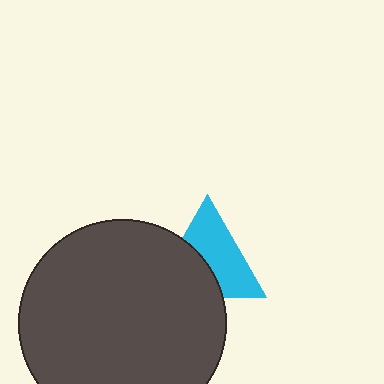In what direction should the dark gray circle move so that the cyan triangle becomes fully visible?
The dark gray circle should move toward the lower-left. That is the shortest direction to clear the overlap and leave the cyan triangle fully visible.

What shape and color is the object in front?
The object in front is a dark gray circle.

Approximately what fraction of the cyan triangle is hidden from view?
Roughly 42% of the cyan triangle is hidden behind the dark gray circle.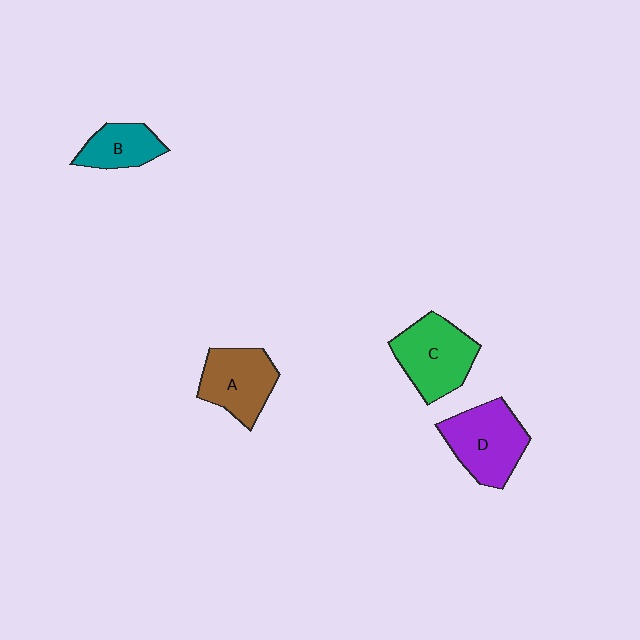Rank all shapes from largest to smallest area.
From largest to smallest: D (purple), C (green), A (brown), B (teal).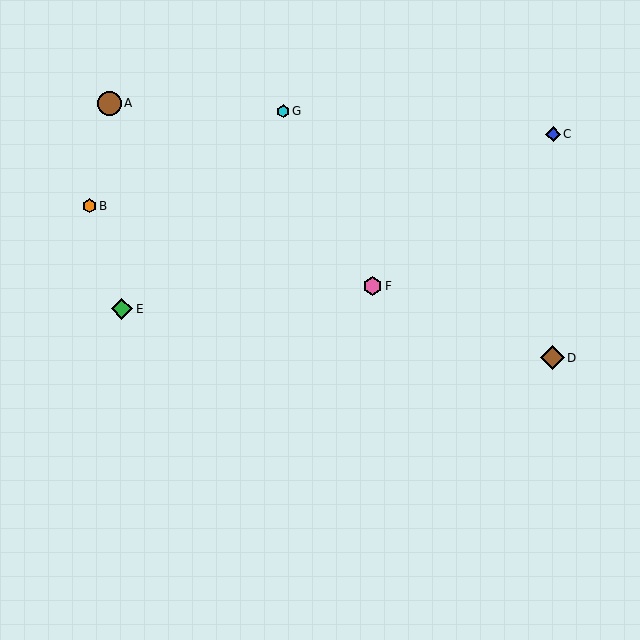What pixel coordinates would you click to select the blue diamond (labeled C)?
Click at (553, 134) to select the blue diamond C.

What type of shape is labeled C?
Shape C is a blue diamond.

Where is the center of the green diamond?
The center of the green diamond is at (122, 309).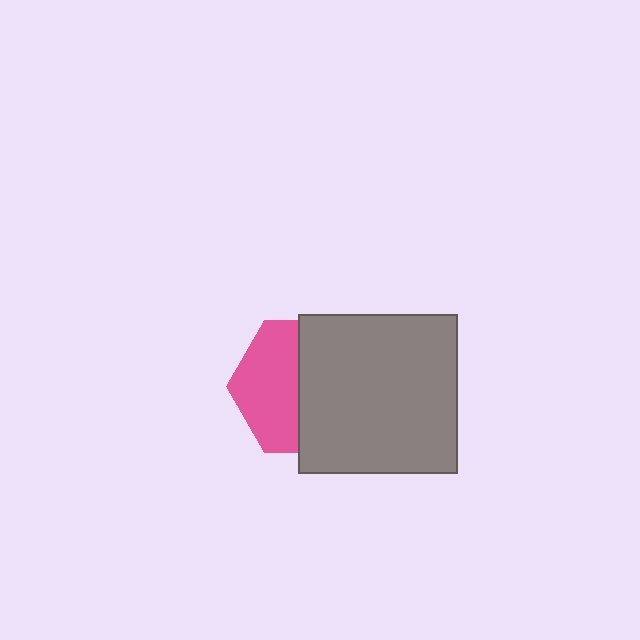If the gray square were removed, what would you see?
You would see the complete pink hexagon.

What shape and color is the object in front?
The object in front is a gray square.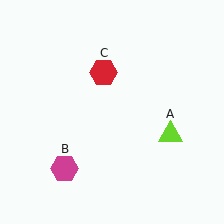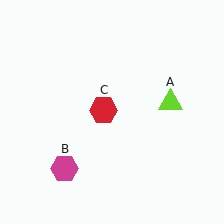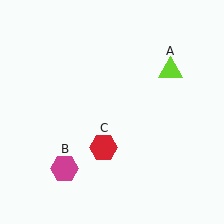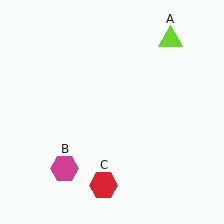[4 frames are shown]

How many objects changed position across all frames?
2 objects changed position: lime triangle (object A), red hexagon (object C).